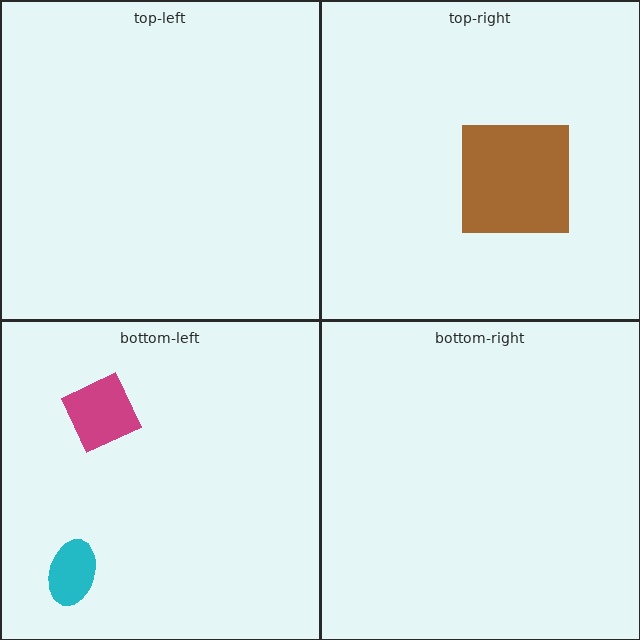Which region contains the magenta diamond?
The bottom-left region.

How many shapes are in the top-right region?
1.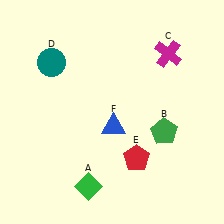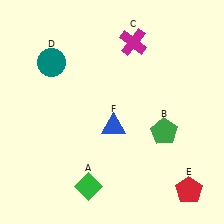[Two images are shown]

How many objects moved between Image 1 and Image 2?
2 objects moved between the two images.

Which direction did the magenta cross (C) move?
The magenta cross (C) moved left.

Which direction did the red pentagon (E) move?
The red pentagon (E) moved right.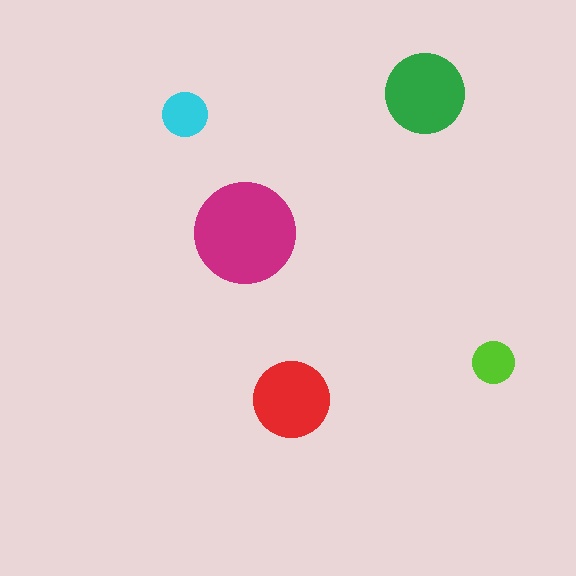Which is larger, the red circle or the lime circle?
The red one.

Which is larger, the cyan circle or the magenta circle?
The magenta one.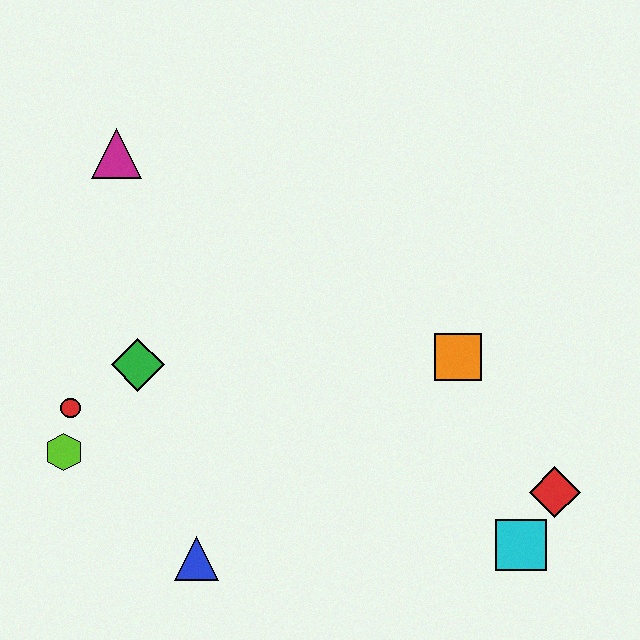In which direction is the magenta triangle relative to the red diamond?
The magenta triangle is to the left of the red diamond.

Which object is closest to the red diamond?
The cyan square is closest to the red diamond.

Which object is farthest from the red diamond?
The magenta triangle is farthest from the red diamond.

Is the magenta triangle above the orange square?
Yes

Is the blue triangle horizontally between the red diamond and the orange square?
No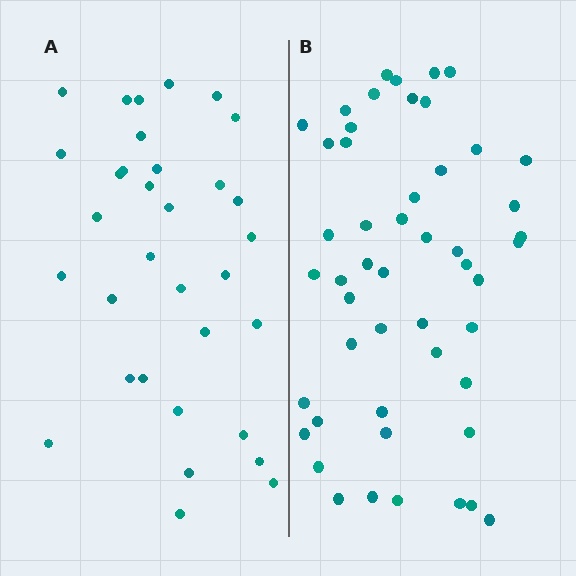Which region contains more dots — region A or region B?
Region B (the right region) has more dots.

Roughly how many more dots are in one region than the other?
Region B has approximately 15 more dots than region A.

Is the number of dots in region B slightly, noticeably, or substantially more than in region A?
Region B has substantially more. The ratio is roughly 1.5 to 1.